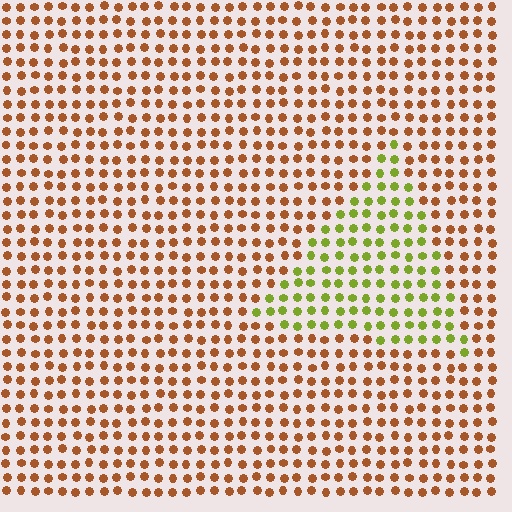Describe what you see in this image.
The image is filled with small brown elements in a uniform arrangement. A triangle-shaped region is visible where the elements are tinted to a slightly different hue, forming a subtle color boundary.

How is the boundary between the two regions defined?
The boundary is defined purely by a slight shift in hue (about 59 degrees). Spacing, size, and orientation are identical on both sides.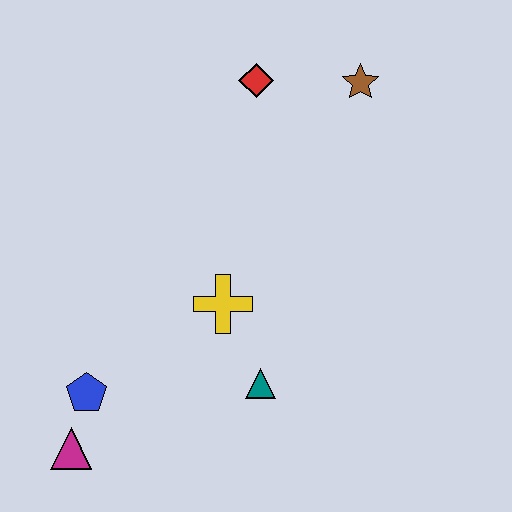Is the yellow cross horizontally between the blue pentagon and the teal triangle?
Yes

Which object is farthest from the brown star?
The magenta triangle is farthest from the brown star.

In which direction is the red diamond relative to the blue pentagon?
The red diamond is above the blue pentagon.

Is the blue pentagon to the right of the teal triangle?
No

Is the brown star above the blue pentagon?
Yes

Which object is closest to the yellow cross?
The teal triangle is closest to the yellow cross.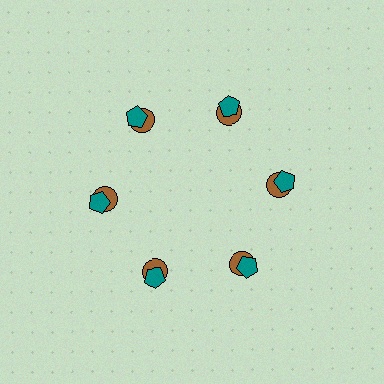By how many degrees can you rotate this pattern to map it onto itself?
The pattern maps onto itself every 60 degrees of rotation.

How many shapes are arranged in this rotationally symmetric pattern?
There are 12 shapes, arranged in 6 groups of 2.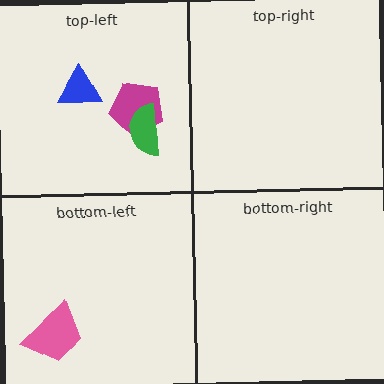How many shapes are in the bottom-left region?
1.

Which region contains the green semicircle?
The top-left region.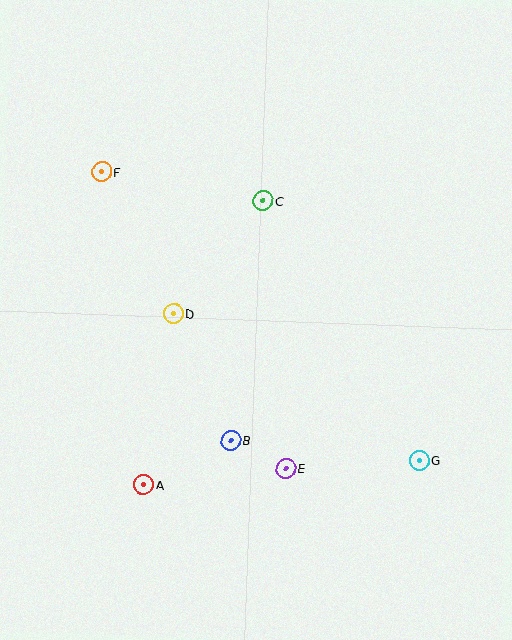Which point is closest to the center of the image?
Point D at (173, 314) is closest to the center.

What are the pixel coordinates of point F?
Point F is at (102, 172).